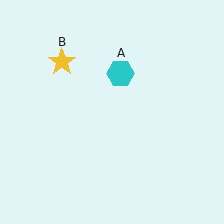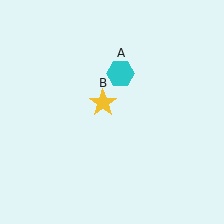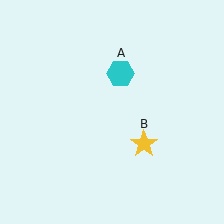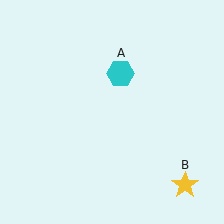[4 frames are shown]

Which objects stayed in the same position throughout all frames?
Cyan hexagon (object A) remained stationary.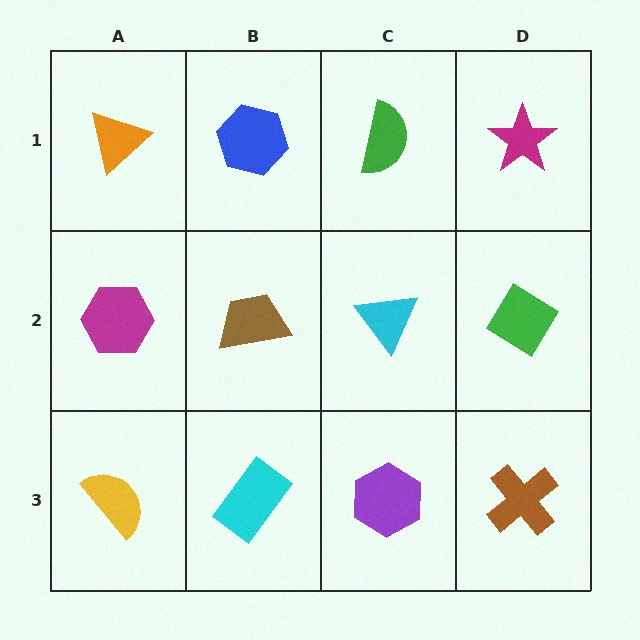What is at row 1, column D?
A magenta star.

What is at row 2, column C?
A cyan triangle.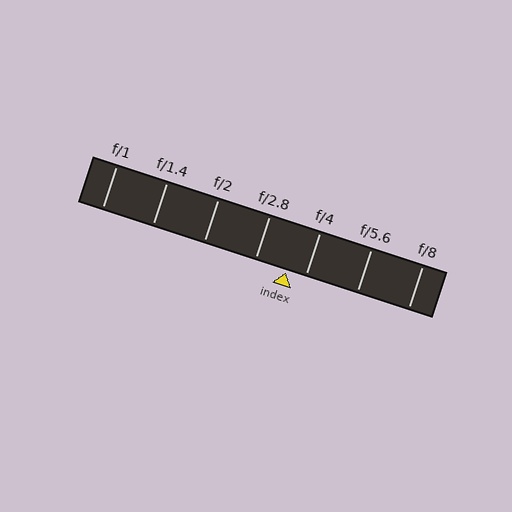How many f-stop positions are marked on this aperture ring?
There are 7 f-stop positions marked.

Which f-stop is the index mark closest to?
The index mark is closest to f/4.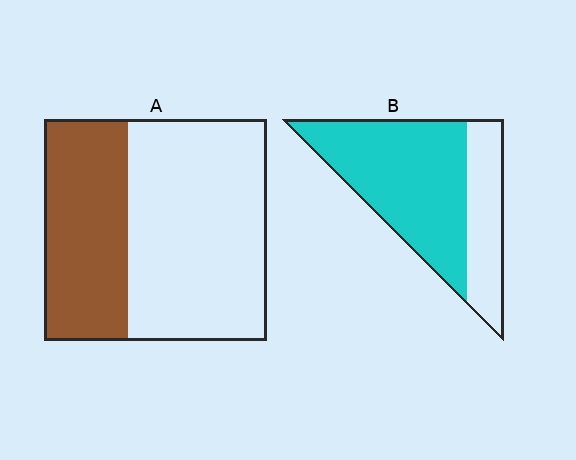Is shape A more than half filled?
No.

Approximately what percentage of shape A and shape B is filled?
A is approximately 40% and B is approximately 70%.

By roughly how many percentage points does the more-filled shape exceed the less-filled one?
By roughly 30 percentage points (B over A).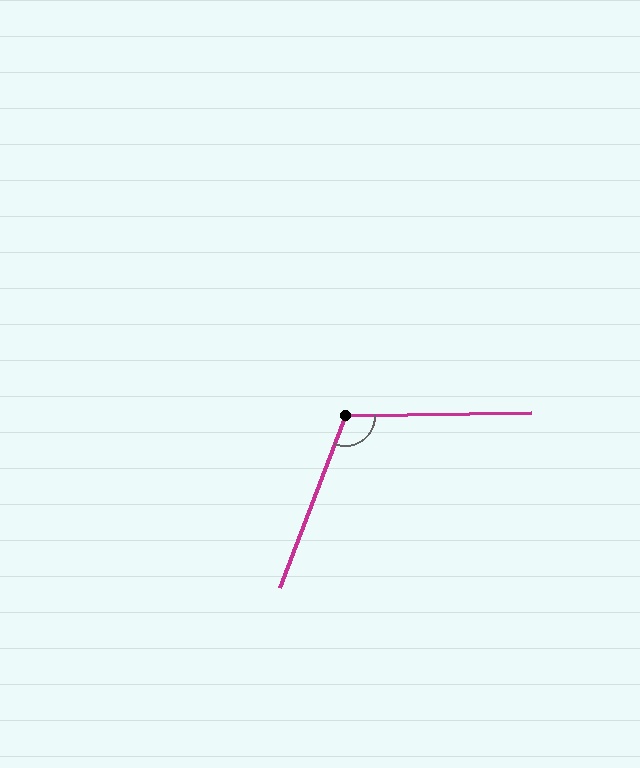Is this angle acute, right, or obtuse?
It is obtuse.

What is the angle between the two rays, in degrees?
Approximately 112 degrees.